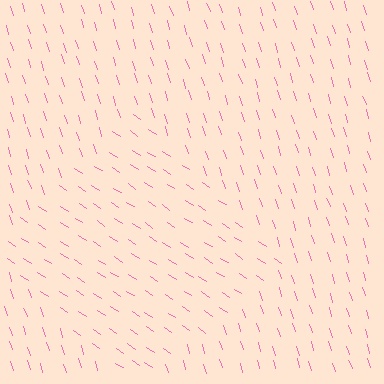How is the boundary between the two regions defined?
The boundary is defined purely by a change in line orientation (approximately 39 degrees difference). All lines are the same color and thickness.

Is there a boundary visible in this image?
Yes, there is a texture boundary formed by a change in line orientation.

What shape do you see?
I see a diamond.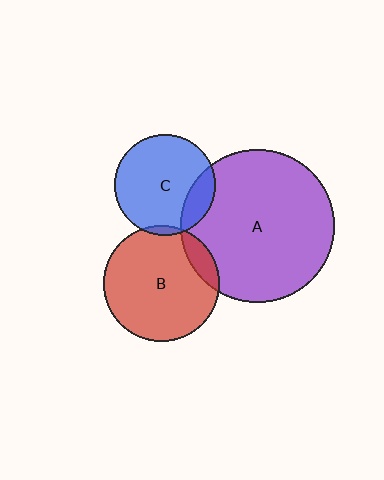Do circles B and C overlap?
Yes.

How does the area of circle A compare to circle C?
Approximately 2.3 times.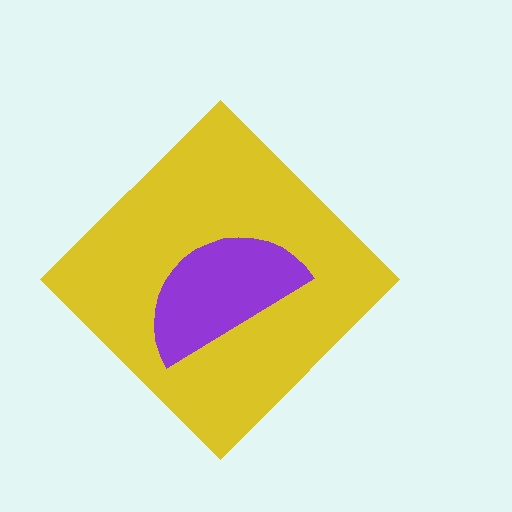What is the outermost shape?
The yellow diamond.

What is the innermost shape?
The purple semicircle.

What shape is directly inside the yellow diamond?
The purple semicircle.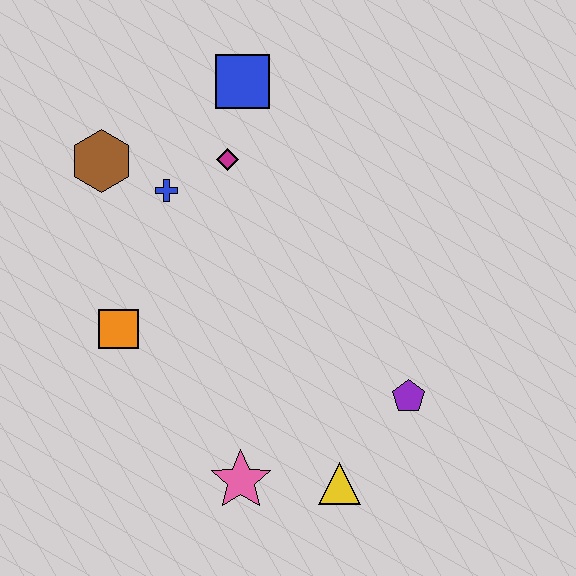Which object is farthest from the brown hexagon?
The yellow triangle is farthest from the brown hexagon.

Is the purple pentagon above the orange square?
No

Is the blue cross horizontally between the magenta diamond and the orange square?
Yes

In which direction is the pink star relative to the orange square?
The pink star is below the orange square.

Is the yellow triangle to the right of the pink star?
Yes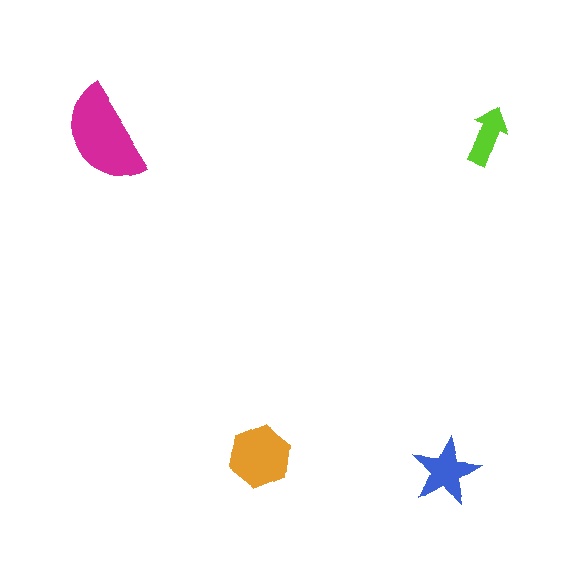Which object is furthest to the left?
The magenta semicircle is leftmost.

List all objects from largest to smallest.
The magenta semicircle, the orange hexagon, the blue star, the lime arrow.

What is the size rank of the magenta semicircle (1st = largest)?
1st.